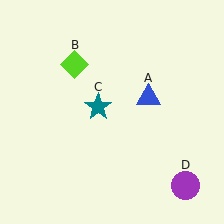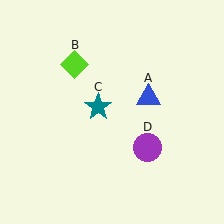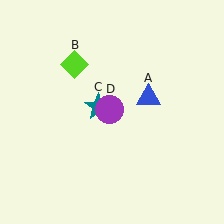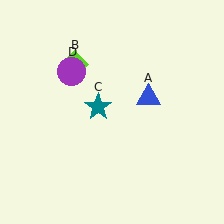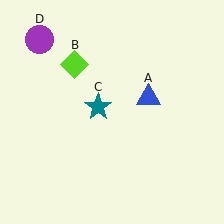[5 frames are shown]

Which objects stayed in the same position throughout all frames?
Blue triangle (object A) and lime diamond (object B) and teal star (object C) remained stationary.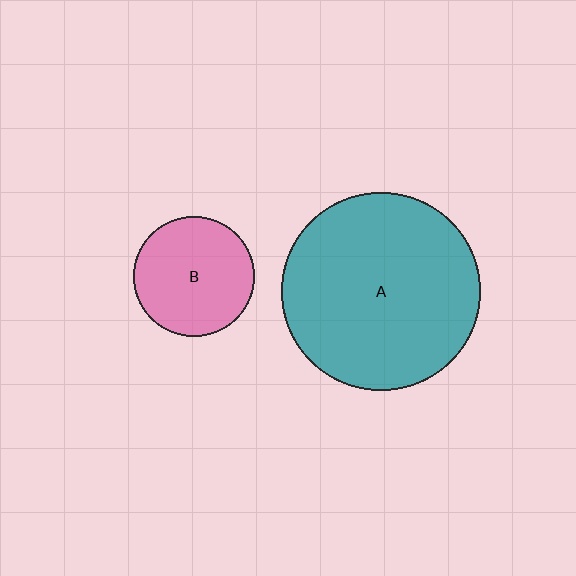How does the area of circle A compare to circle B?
Approximately 2.7 times.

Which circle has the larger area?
Circle A (teal).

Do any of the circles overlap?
No, none of the circles overlap.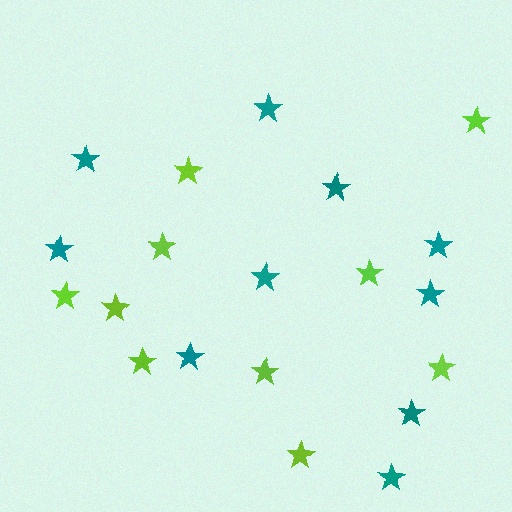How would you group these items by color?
There are 2 groups: one group of lime stars (10) and one group of teal stars (10).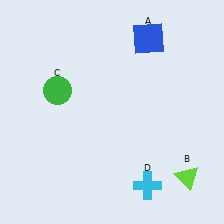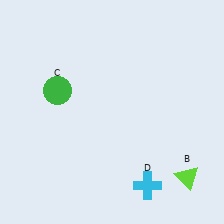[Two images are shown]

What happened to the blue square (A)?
The blue square (A) was removed in Image 2. It was in the top-right area of Image 1.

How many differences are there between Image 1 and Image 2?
There is 1 difference between the two images.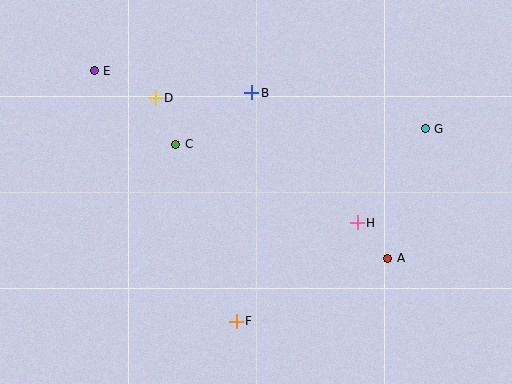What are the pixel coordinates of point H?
Point H is at (357, 223).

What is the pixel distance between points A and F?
The distance between A and F is 164 pixels.